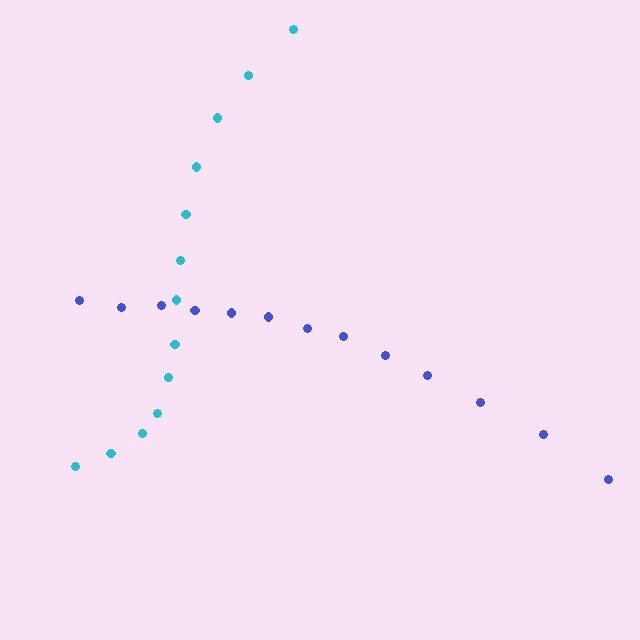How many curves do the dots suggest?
There are 2 distinct paths.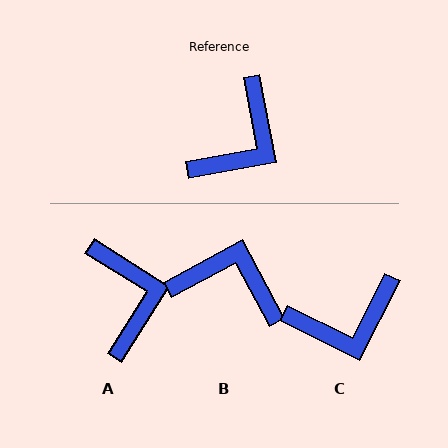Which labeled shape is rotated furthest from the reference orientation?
B, about 108 degrees away.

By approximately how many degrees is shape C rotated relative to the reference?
Approximately 37 degrees clockwise.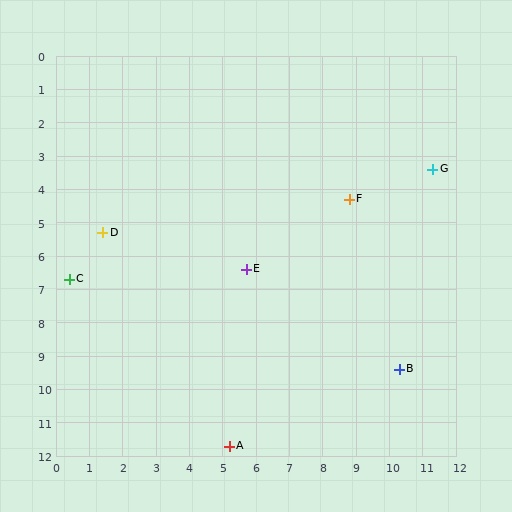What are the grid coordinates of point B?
Point B is at approximately (10.3, 9.4).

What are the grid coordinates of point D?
Point D is at approximately (1.4, 5.3).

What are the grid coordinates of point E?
Point E is at approximately (5.7, 6.4).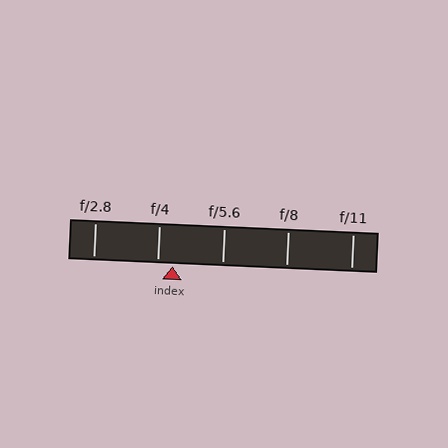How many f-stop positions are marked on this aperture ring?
There are 5 f-stop positions marked.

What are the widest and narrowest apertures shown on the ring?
The widest aperture shown is f/2.8 and the narrowest is f/11.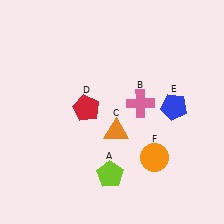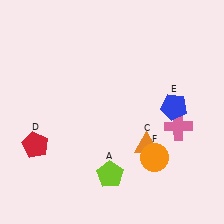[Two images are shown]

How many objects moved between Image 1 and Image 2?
3 objects moved between the two images.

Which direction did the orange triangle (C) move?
The orange triangle (C) moved right.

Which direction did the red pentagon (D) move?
The red pentagon (D) moved left.